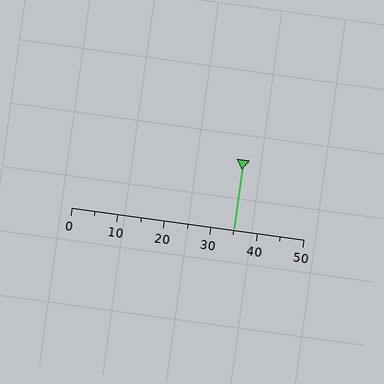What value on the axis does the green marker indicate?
The marker indicates approximately 35.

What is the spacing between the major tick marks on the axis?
The major ticks are spaced 10 apart.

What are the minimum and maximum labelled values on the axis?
The axis runs from 0 to 50.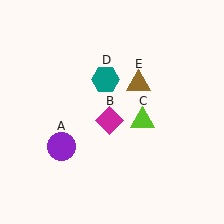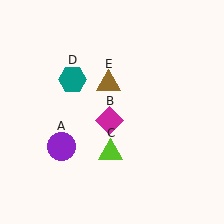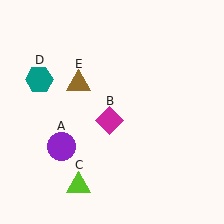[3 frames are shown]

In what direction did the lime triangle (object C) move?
The lime triangle (object C) moved down and to the left.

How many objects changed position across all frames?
3 objects changed position: lime triangle (object C), teal hexagon (object D), brown triangle (object E).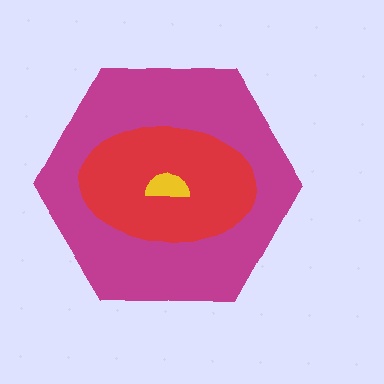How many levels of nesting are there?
3.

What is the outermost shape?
The magenta hexagon.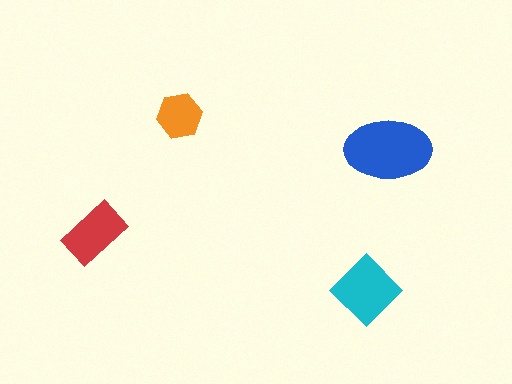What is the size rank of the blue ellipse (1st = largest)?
1st.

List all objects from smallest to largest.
The orange hexagon, the red rectangle, the cyan diamond, the blue ellipse.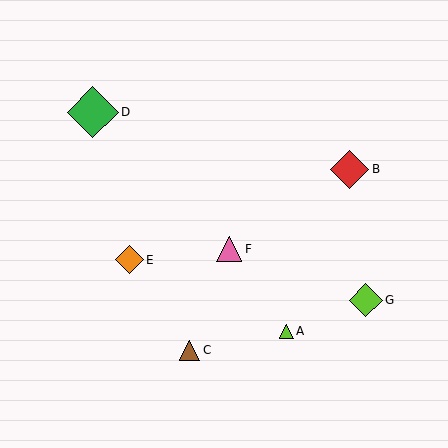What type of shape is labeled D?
Shape D is a green diamond.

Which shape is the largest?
The green diamond (labeled D) is the largest.